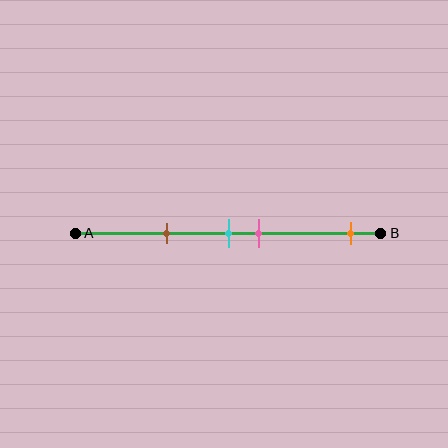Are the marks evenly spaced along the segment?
No, the marks are not evenly spaced.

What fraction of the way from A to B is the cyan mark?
The cyan mark is approximately 50% (0.5) of the way from A to B.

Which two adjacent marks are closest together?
The cyan and pink marks are the closest adjacent pair.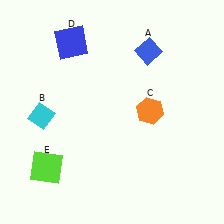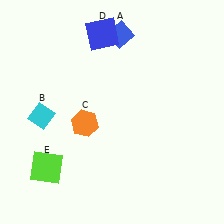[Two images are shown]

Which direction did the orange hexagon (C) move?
The orange hexagon (C) moved left.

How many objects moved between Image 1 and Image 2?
3 objects moved between the two images.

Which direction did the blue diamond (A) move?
The blue diamond (A) moved left.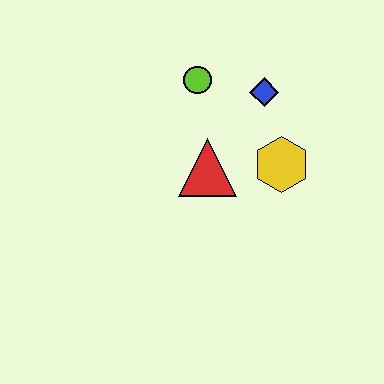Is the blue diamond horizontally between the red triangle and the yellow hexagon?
Yes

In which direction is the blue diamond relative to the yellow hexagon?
The blue diamond is above the yellow hexagon.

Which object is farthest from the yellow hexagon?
The lime circle is farthest from the yellow hexagon.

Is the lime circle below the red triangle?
No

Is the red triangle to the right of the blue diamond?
No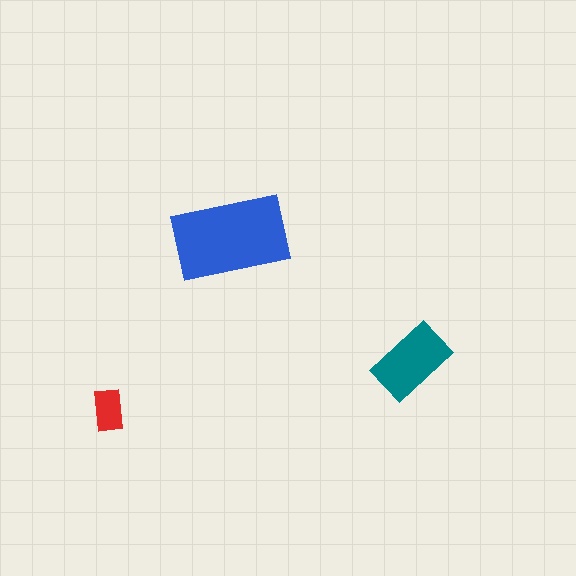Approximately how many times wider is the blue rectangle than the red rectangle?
About 2.5 times wider.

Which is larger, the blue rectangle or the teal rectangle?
The blue one.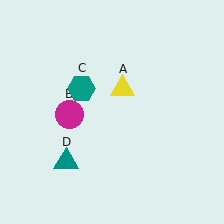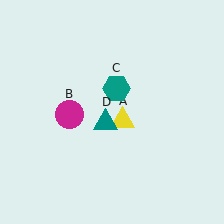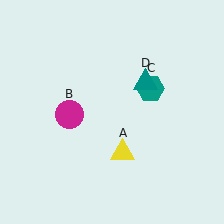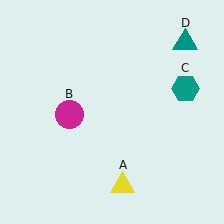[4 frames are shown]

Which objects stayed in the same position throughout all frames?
Magenta circle (object B) remained stationary.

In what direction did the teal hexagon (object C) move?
The teal hexagon (object C) moved right.